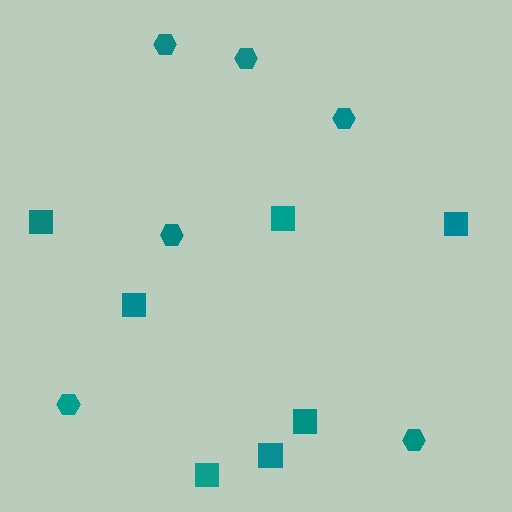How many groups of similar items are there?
There are 2 groups: one group of squares (7) and one group of hexagons (6).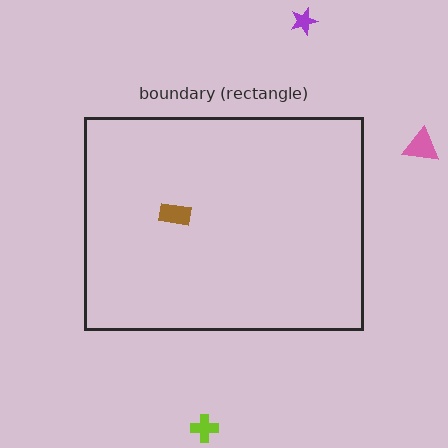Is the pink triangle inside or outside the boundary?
Outside.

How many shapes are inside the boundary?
1 inside, 3 outside.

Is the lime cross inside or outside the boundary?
Outside.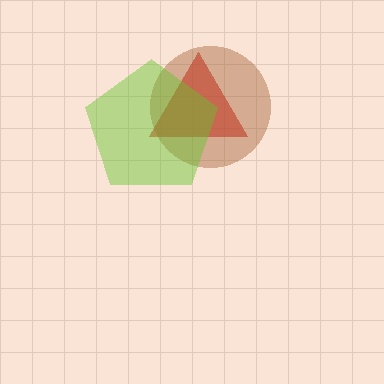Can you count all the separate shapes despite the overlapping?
Yes, there are 3 separate shapes.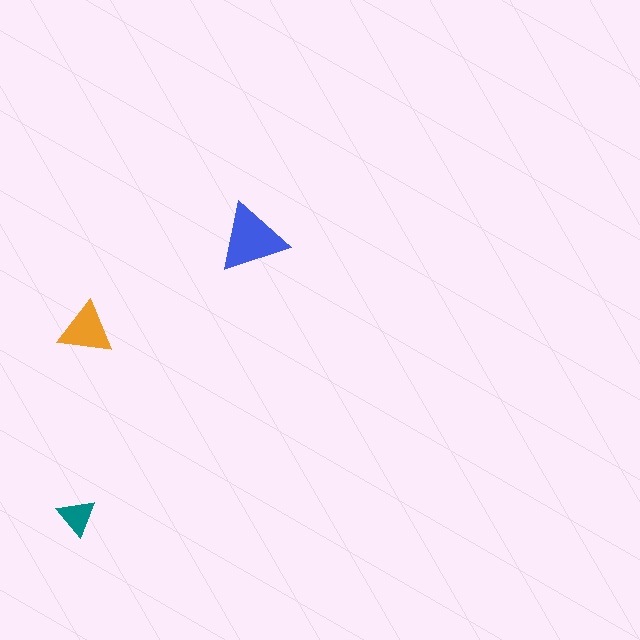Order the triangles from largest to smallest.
the blue one, the orange one, the teal one.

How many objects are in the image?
There are 3 objects in the image.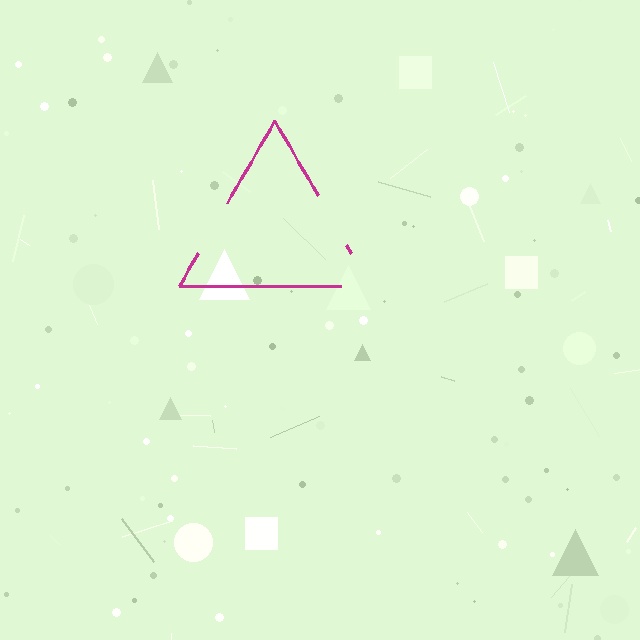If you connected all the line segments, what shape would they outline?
They would outline a triangle.